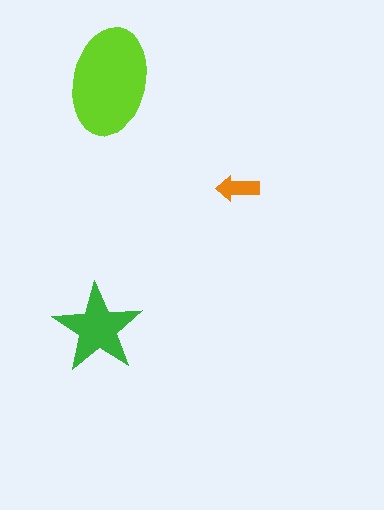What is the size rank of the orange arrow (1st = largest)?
3rd.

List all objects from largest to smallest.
The lime ellipse, the green star, the orange arrow.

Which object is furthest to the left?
The green star is leftmost.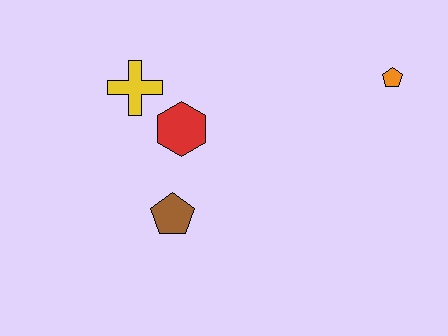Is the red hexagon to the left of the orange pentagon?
Yes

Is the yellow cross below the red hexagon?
No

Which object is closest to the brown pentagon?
The red hexagon is closest to the brown pentagon.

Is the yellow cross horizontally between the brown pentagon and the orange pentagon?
No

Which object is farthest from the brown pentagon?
The orange pentagon is farthest from the brown pentagon.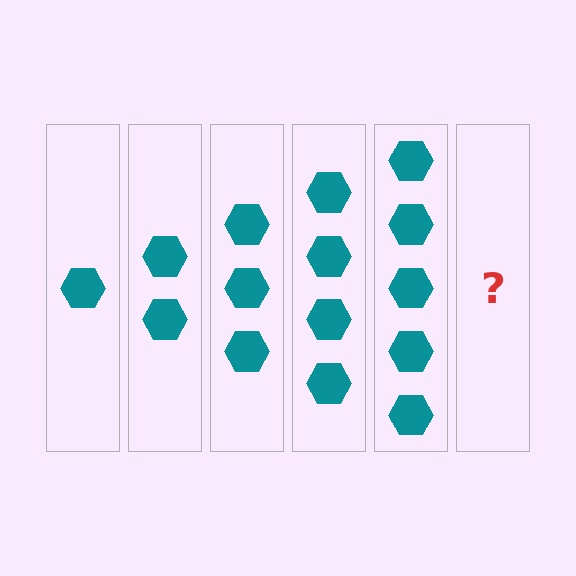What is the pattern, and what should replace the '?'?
The pattern is that each step adds one more hexagon. The '?' should be 6 hexagons.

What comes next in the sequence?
The next element should be 6 hexagons.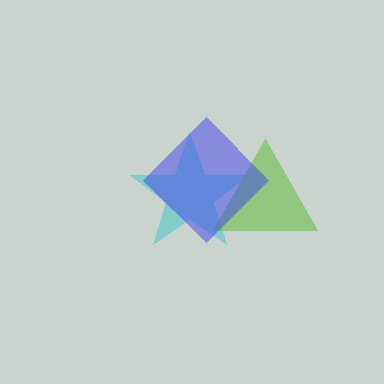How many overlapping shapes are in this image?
There are 3 overlapping shapes in the image.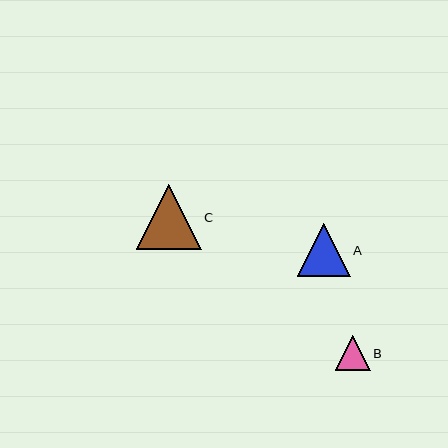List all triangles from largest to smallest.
From largest to smallest: C, A, B.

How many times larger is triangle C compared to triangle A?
Triangle C is approximately 1.2 times the size of triangle A.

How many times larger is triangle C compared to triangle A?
Triangle C is approximately 1.2 times the size of triangle A.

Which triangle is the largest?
Triangle C is the largest with a size of approximately 65 pixels.